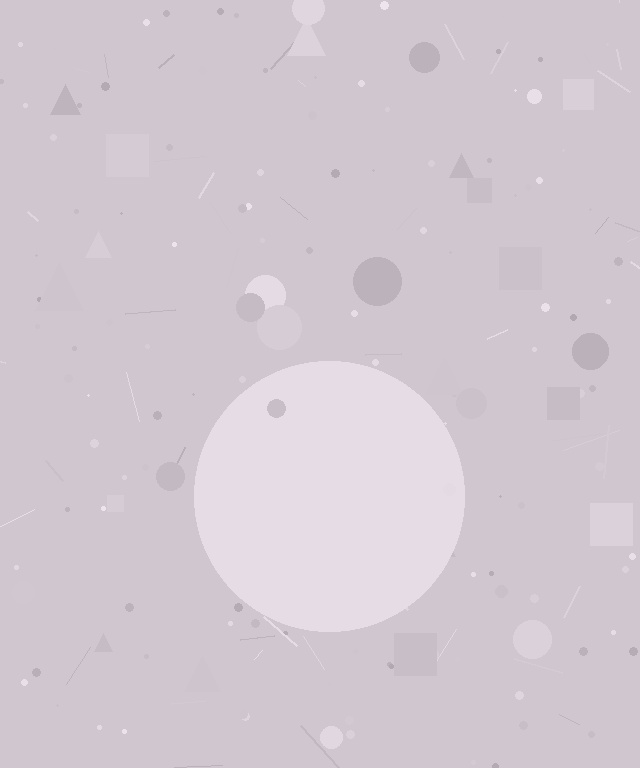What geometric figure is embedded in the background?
A circle is embedded in the background.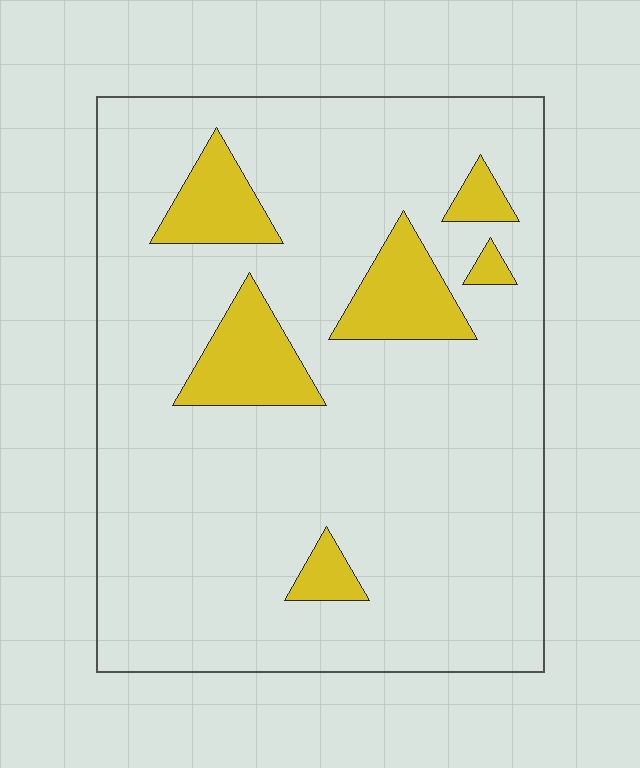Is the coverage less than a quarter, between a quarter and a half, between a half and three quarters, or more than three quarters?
Less than a quarter.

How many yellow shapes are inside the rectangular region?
6.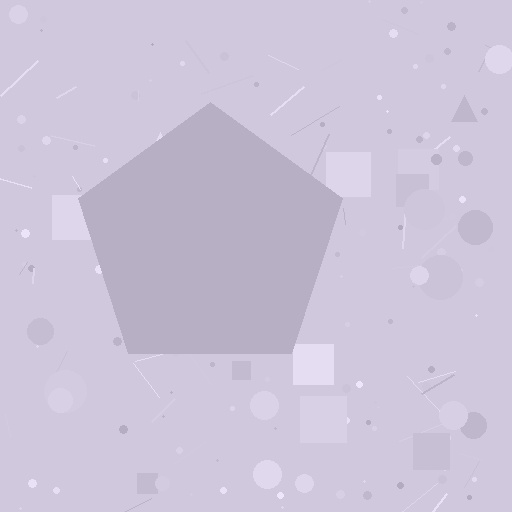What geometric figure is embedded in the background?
A pentagon is embedded in the background.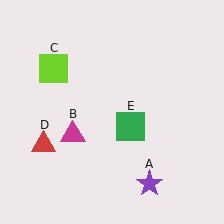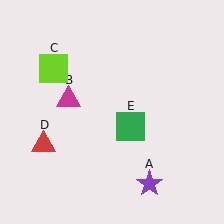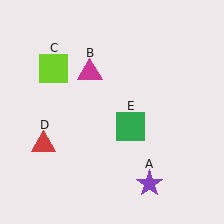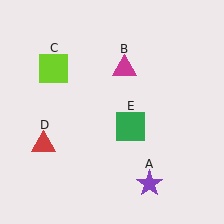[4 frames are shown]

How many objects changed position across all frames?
1 object changed position: magenta triangle (object B).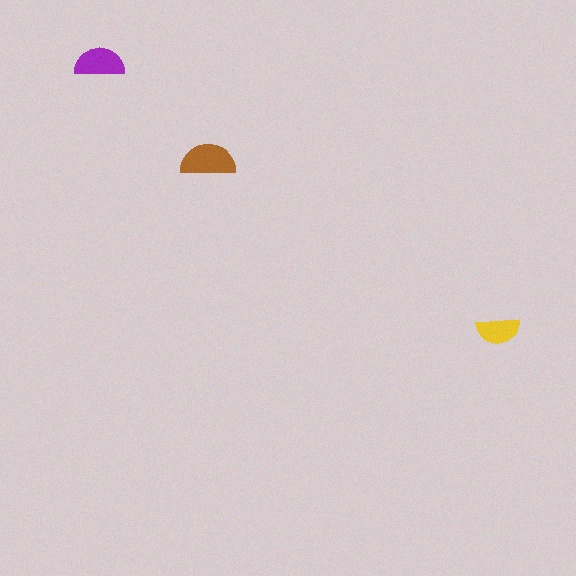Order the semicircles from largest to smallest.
the brown one, the purple one, the yellow one.